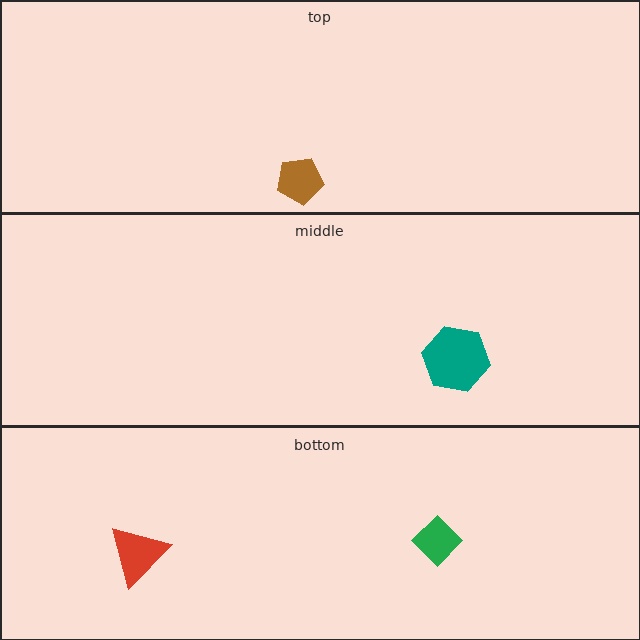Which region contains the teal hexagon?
The middle region.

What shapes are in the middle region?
The teal hexagon.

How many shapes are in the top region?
1.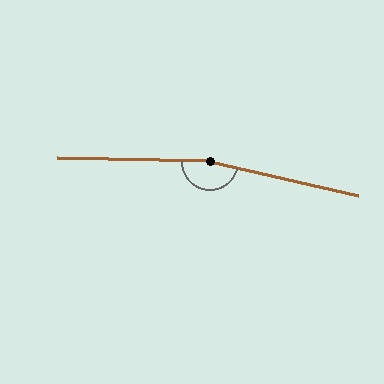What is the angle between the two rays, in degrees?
Approximately 168 degrees.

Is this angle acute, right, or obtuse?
It is obtuse.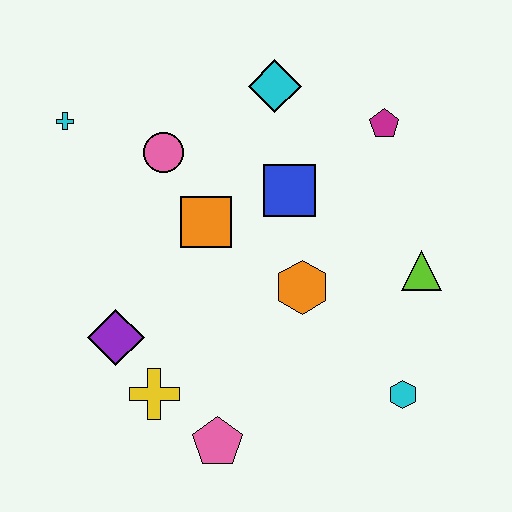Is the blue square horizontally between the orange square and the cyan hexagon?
Yes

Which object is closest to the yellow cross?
The purple diamond is closest to the yellow cross.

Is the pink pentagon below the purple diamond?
Yes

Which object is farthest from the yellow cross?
The magenta pentagon is farthest from the yellow cross.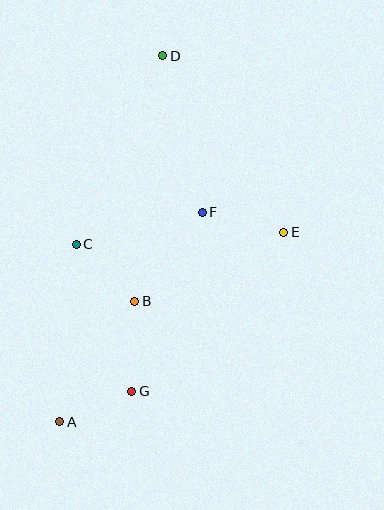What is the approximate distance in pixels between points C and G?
The distance between C and G is approximately 157 pixels.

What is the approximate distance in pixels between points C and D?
The distance between C and D is approximately 207 pixels.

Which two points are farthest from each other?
Points A and D are farthest from each other.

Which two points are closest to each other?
Points A and G are closest to each other.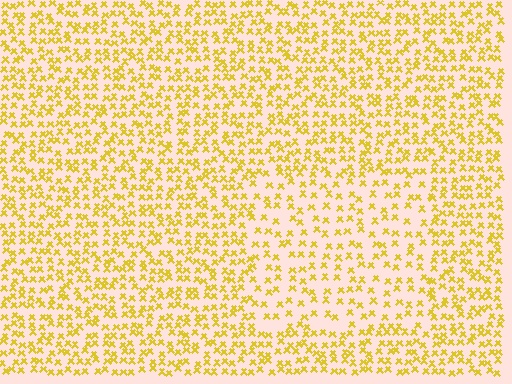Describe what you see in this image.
The image contains small yellow elements arranged at two different densities. A rectangle-shaped region is visible where the elements are less densely packed than the surrounding area.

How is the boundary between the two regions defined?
The boundary is defined by a change in element density (approximately 1.7x ratio). All elements are the same color, size, and shape.